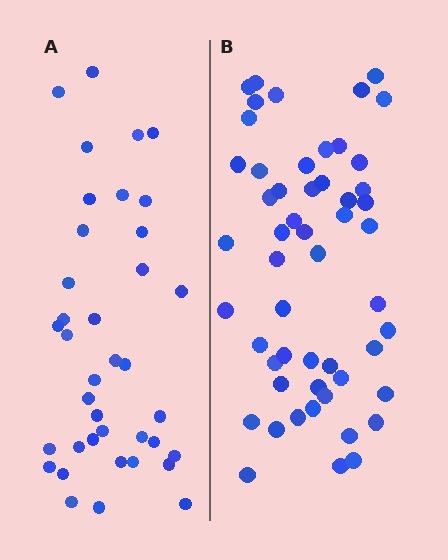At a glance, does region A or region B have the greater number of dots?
Region B (the right region) has more dots.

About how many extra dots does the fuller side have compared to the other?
Region B has approximately 15 more dots than region A.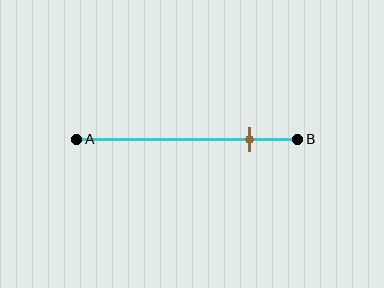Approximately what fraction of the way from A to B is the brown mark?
The brown mark is approximately 80% of the way from A to B.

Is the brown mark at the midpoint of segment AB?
No, the mark is at about 80% from A, not at the 50% midpoint.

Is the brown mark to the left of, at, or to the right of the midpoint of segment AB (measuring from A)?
The brown mark is to the right of the midpoint of segment AB.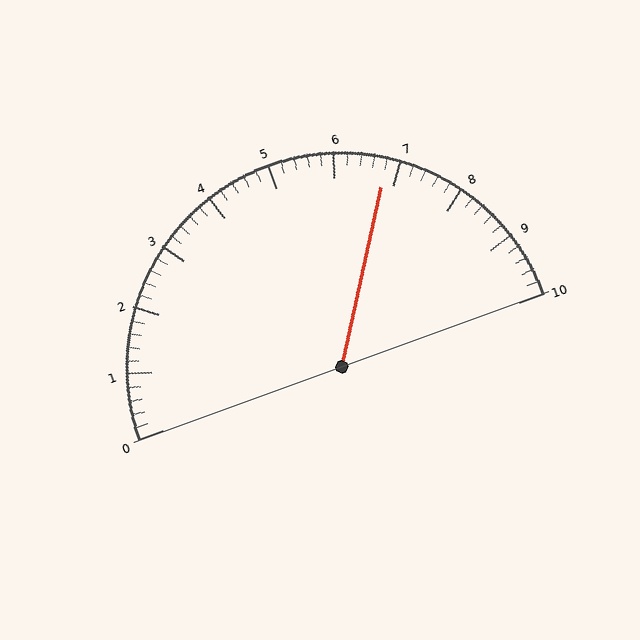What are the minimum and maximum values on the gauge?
The gauge ranges from 0 to 10.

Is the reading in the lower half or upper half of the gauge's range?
The reading is in the upper half of the range (0 to 10).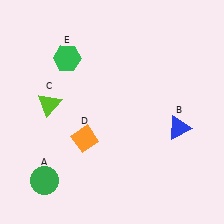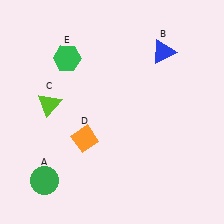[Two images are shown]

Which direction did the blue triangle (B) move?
The blue triangle (B) moved up.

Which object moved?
The blue triangle (B) moved up.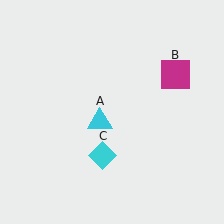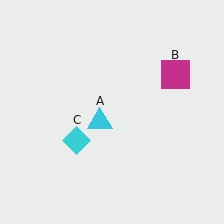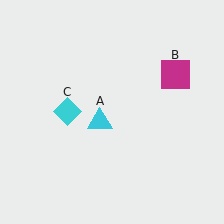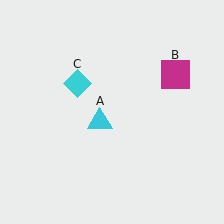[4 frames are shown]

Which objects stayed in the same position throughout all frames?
Cyan triangle (object A) and magenta square (object B) remained stationary.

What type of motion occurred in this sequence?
The cyan diamond (object C) rotated clockwise around the center of the scene.